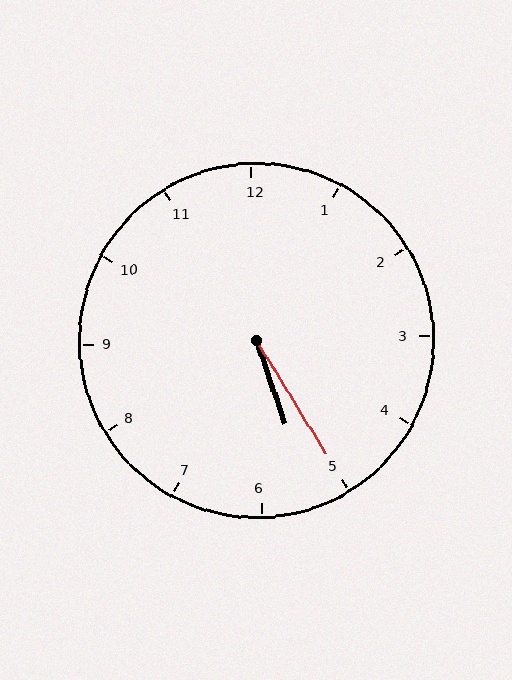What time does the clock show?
5:25.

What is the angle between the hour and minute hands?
Approximately 12 degrees.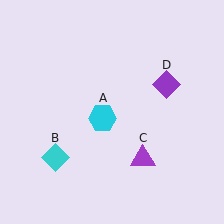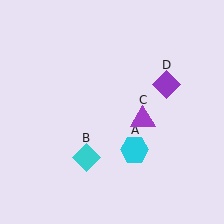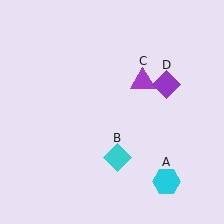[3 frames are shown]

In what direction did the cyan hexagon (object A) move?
The cyan hexagon (object A) moved down and to the right.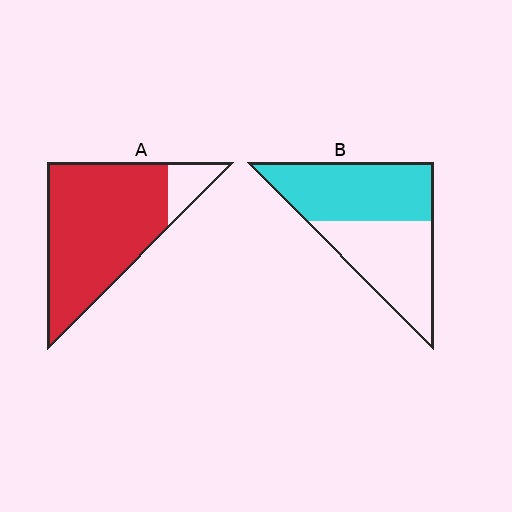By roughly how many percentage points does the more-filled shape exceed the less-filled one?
By roughly 35 percentage points (A over B).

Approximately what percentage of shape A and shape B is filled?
A is approximately 85% and B is approximately 55%.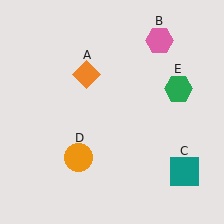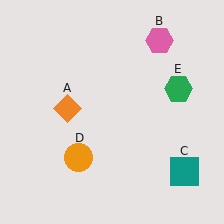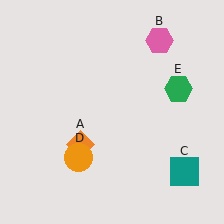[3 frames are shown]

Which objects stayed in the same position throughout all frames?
Pink hexagon (object B) and teal square (object C) and orange circle (object D) and green hexagon (object E) remained stationary.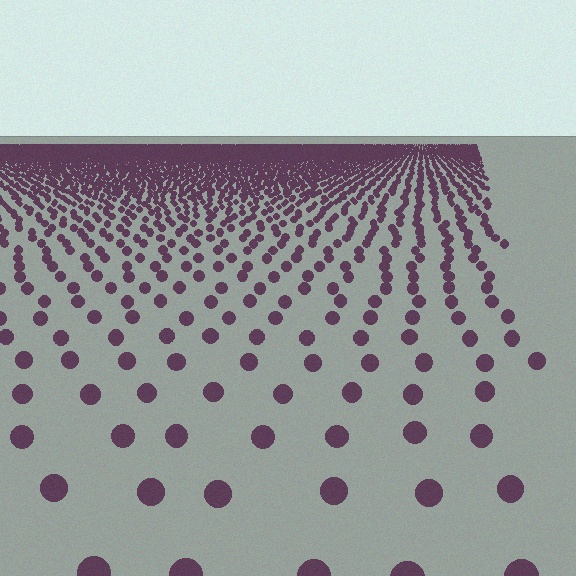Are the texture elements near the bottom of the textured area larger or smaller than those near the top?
Larger. Near the bottom, elements are closer to the viewer and appear at a bigger on-screen size.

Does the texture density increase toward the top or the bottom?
Density increases toward the top.